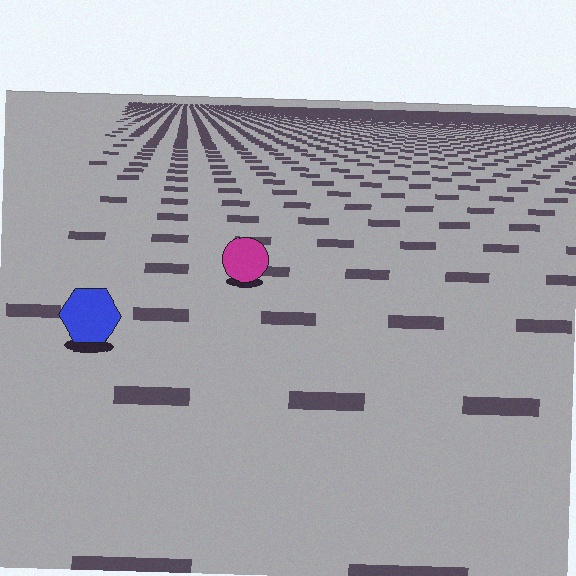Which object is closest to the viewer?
The blue hexagon is closest. The texture marks near it are larger and more spread out.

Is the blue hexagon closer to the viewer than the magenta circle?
Yes. The blue hexagon is closer — you can tell from the texture gradient: the ground texture is coarser near it.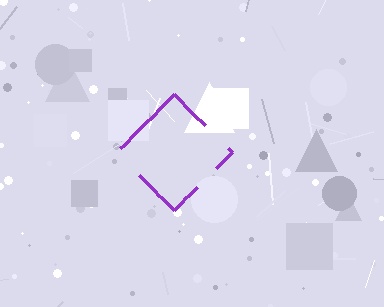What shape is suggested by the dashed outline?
The dashed outline suggests a diamond.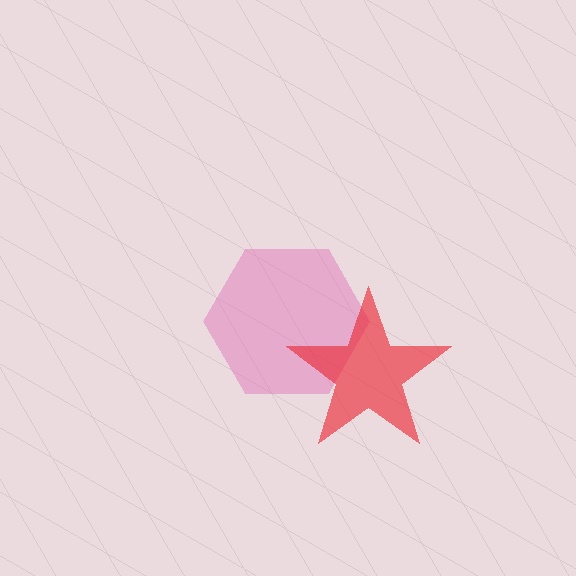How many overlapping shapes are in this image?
There are 2 overlapping shapes in the image.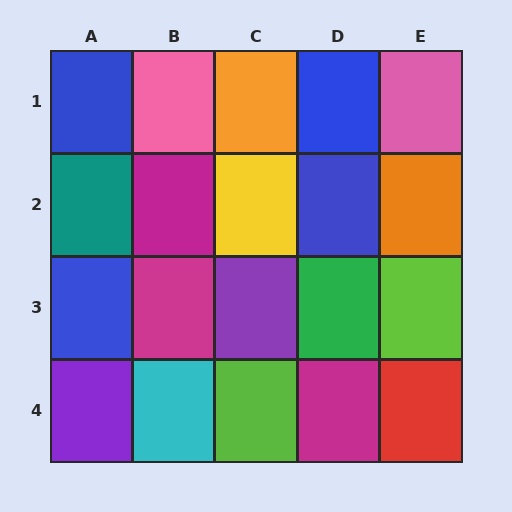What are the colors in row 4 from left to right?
Purple, cyan, lime, magenta, red.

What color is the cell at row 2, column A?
Teal.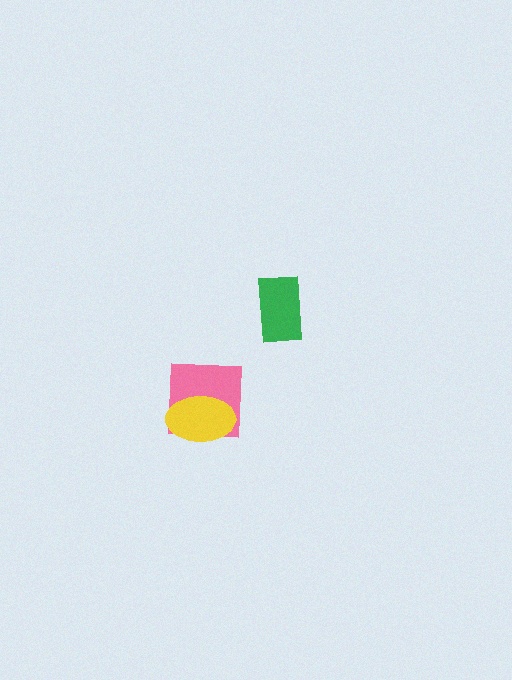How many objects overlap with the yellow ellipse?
1 object overlaps with the yellow ellipse.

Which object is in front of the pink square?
The yellow ellipse is in front of the pink square.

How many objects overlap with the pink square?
1 object overlaps with the pink square.